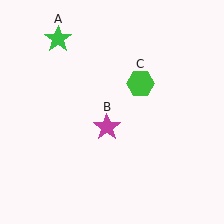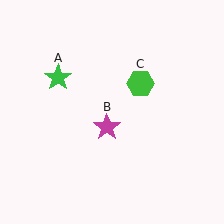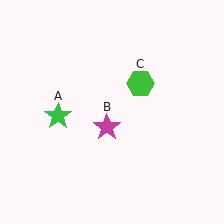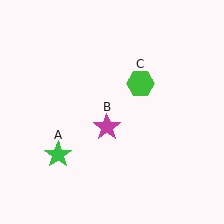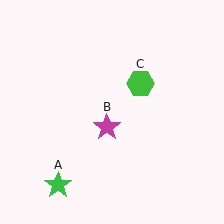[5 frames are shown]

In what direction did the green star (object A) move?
The green star (object A) moved down.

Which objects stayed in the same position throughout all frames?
Magenta star (object B) and green hexagon (object C) remained stationary.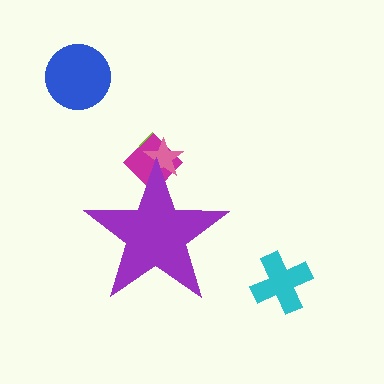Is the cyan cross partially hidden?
No, the cyan cross is fully visible.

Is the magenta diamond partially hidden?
Yes, the magenta diamond is partially hidden behind the purple star.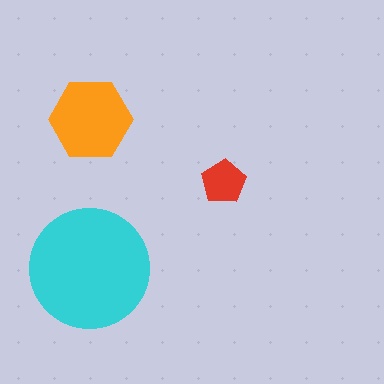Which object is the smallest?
The red pentagon.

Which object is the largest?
The cyan circle.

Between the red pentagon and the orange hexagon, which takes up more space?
The orange hexagon.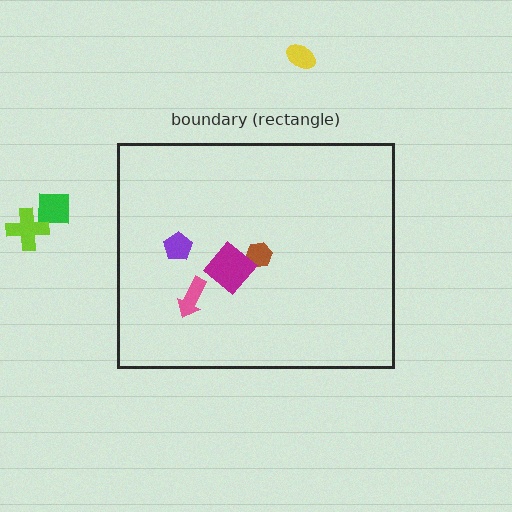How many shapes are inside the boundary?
4 inside, 3 outside.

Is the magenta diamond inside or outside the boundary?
Inside.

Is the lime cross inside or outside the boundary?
Outside.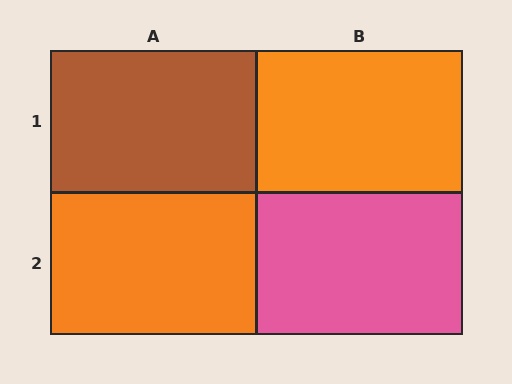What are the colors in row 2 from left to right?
Orange, pink.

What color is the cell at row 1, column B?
Orange.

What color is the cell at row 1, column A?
Brown.